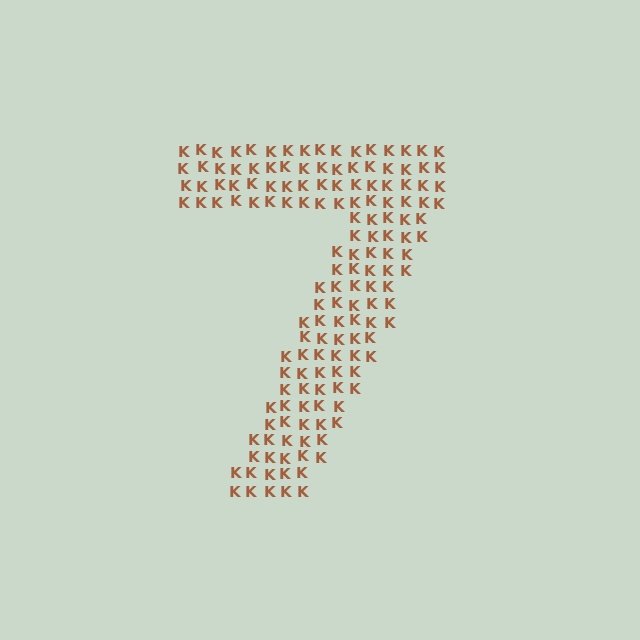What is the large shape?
The large shape is the digit 7.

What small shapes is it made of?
It is made of small letter K's.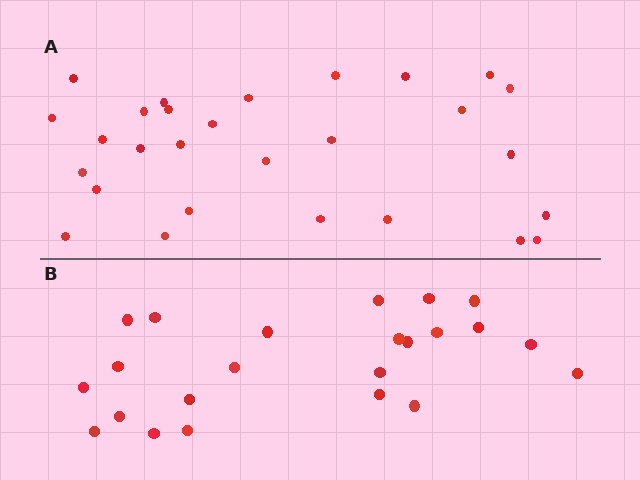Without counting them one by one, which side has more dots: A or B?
Region A (the top region) has more dots.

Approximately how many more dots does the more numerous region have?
Region A has about 5 more dots than region B.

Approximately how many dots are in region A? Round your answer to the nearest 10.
About 30 dots. (The exact count is 28, which rounds to 30.)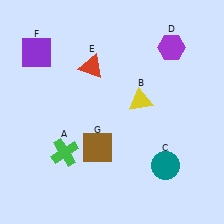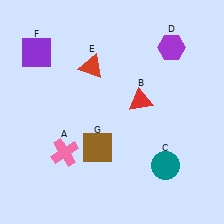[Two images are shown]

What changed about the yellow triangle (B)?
In Image 1, B is yellow. In Image 2, it changed to red.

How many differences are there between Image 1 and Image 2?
There are 2 differences between the two images.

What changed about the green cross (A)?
In Image 1, A is green. In Image 2, it changed to pink.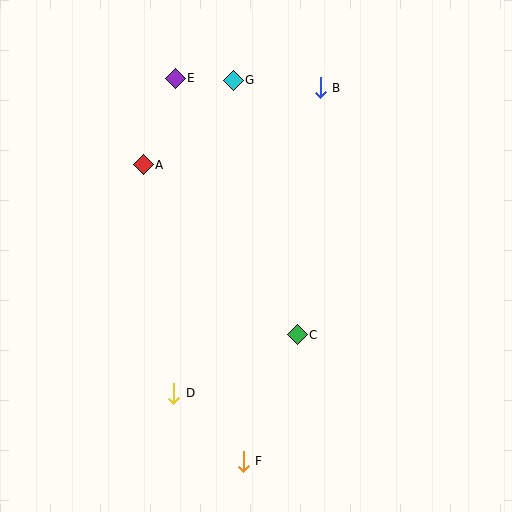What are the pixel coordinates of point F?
Point F is at (243, 461).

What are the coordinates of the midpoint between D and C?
The midpoint between D and C is at (236, 364).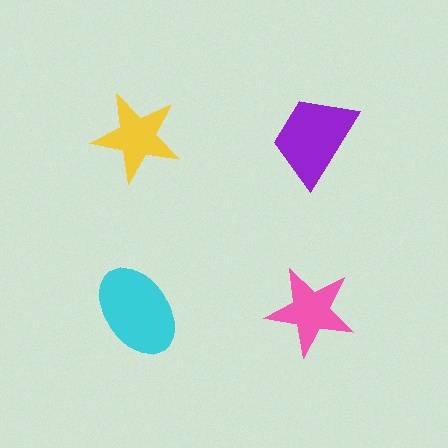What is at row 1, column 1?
A yellow star.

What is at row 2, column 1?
A cyan ellipse.